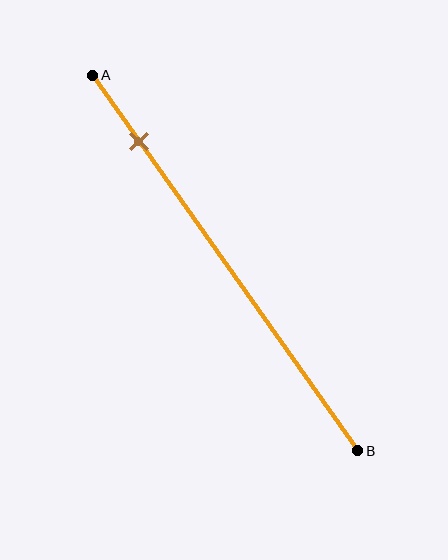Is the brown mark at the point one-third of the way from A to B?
No, the mark is at about 20% from A, not at the 33% one-third point.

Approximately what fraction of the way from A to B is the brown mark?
The brown mark is approximately 20% of the way from A to B.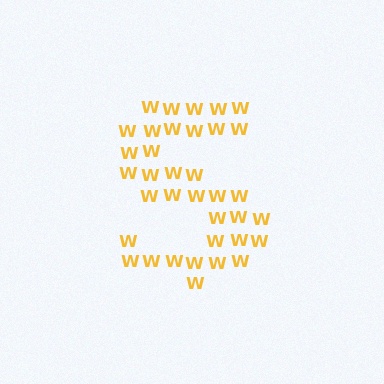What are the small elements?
The small elements are letter W's.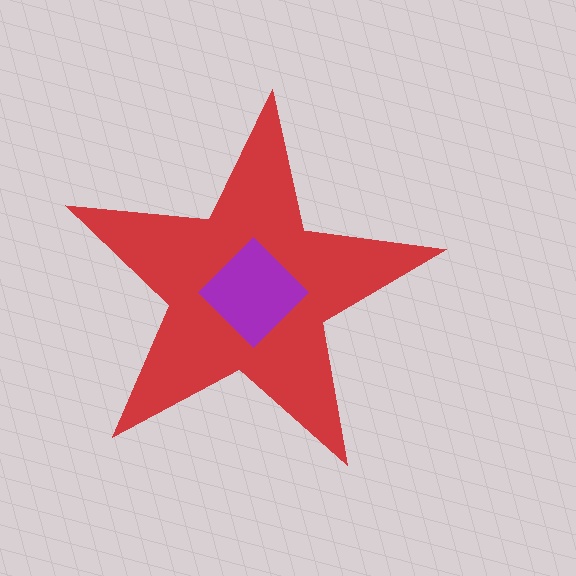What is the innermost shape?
The purple diamond.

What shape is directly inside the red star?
The purple diamond.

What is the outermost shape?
The red star.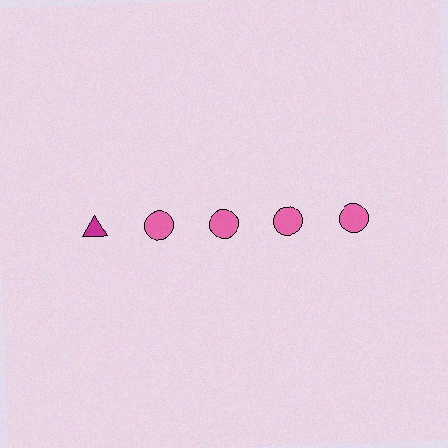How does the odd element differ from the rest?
It differs in both color (magenta instead of pink) and shape (triangle instead of circle).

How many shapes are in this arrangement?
There are 5 shapes arranged in a grid pattern.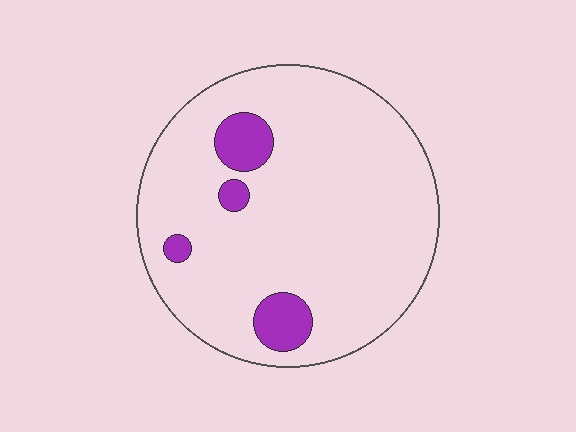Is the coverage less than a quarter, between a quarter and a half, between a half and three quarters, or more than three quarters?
Less than a quarter.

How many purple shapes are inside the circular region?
4.